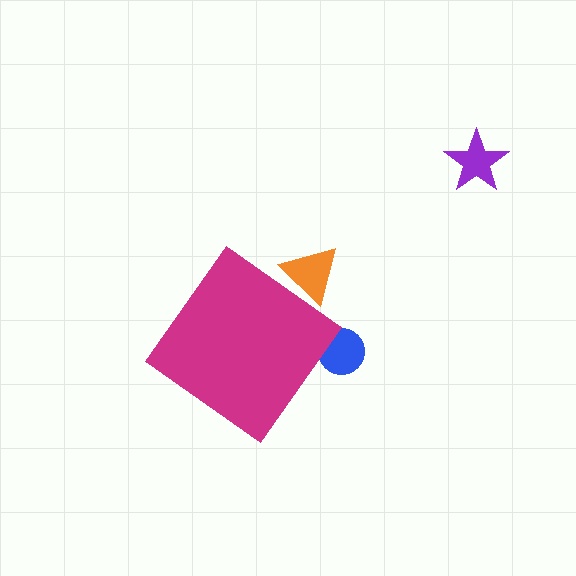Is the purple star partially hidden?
No, the purple star is fully visible.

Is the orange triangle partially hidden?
Yes, the orange triangle is partially hidden behind the magenta diamond.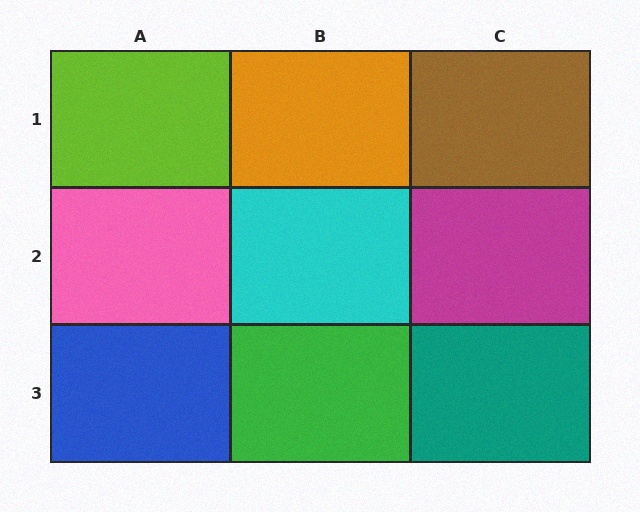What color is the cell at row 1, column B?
Orange.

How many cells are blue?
1 cell is blue.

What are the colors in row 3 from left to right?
Blue, green, teal.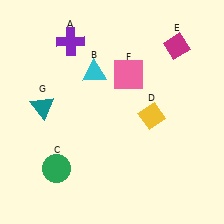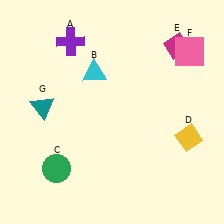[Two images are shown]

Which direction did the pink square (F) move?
The pink square (F) moved right.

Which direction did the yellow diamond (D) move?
The yellow diamond (D) moved right.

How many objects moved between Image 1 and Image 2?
2 objects moved between the two images.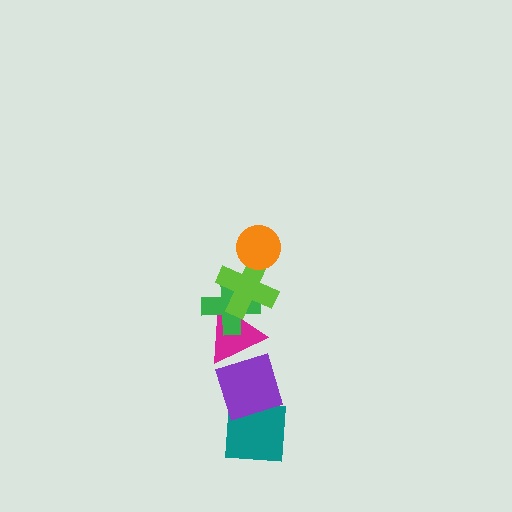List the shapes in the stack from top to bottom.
From top to bottom: the orange circle, the lime cross, the green cross, the magenta triangle, the purple diamond, the teal square.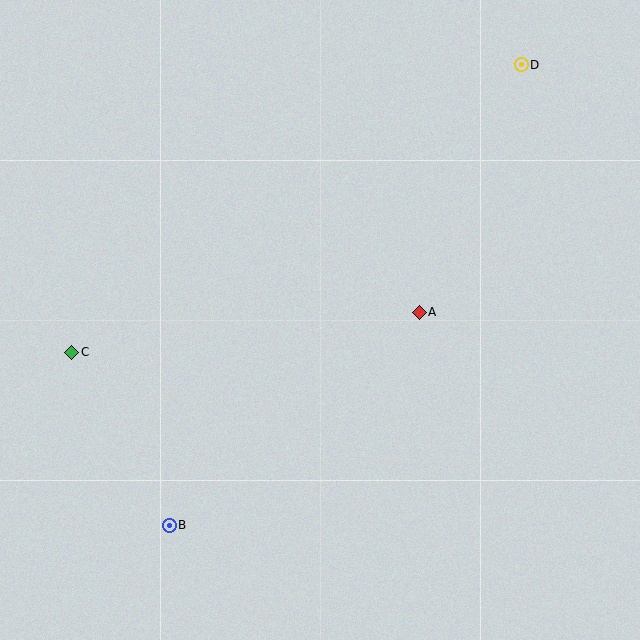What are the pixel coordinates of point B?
Point B is at (169, 525).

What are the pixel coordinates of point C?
Point C is at (72, 352).